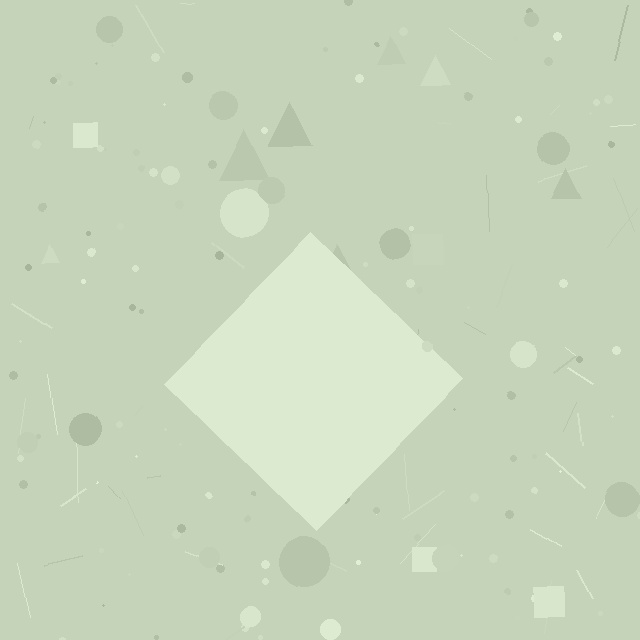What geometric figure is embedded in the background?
A diamond is embedded in the background.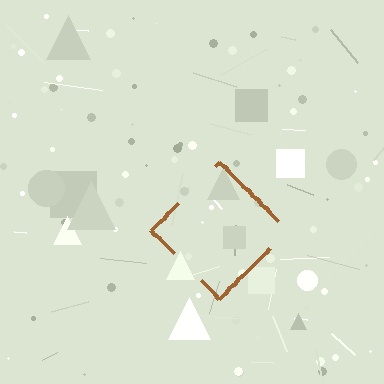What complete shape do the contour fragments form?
The contour fragments form a diamond.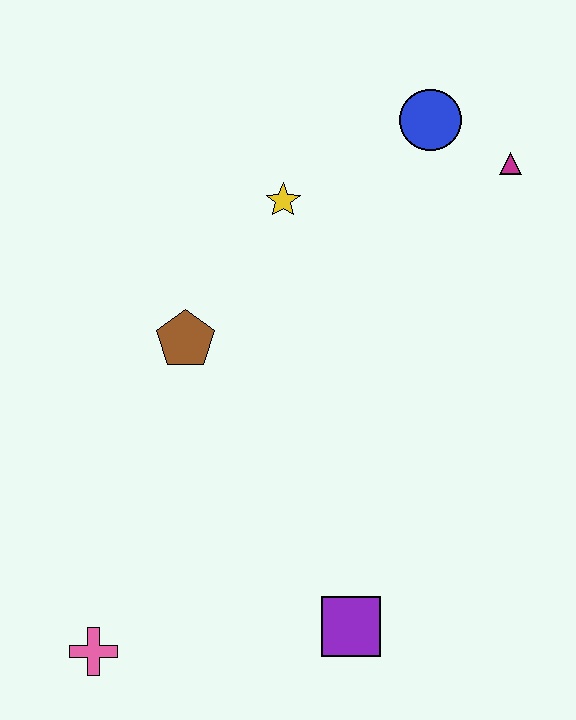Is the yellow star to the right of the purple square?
No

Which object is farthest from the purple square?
The blue circle is farthest from the purple square.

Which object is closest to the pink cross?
The purple square is closest to the pink cross.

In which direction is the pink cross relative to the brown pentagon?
The pink cross is below the brown pentagon.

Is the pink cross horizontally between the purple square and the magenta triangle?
No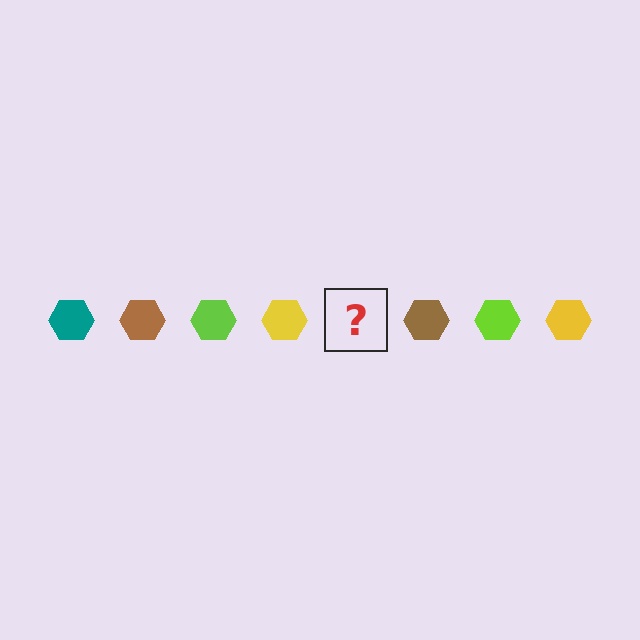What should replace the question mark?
The question mark should be replaced with a teal hexagon.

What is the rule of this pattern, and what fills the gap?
The rule is that the pattern cycles through teal, brown, lime, yellow hexagons. The gap should be filled with a teal hexagon.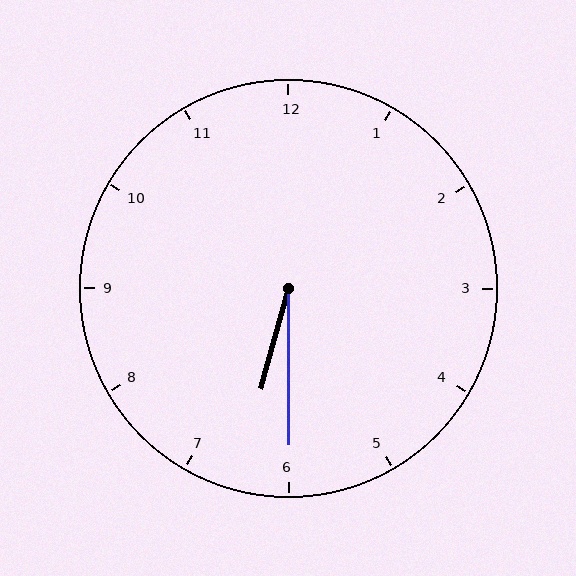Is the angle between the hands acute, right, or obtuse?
It is acute.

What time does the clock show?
6:30.